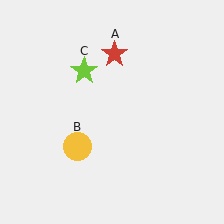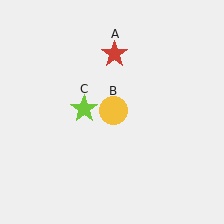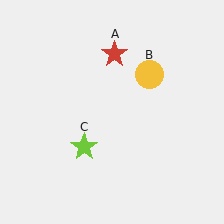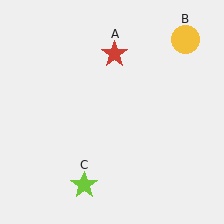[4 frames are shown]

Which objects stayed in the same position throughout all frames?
Red star (object A) remained stationary.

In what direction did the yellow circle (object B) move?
The yellow circle (object B) moved up and to the right.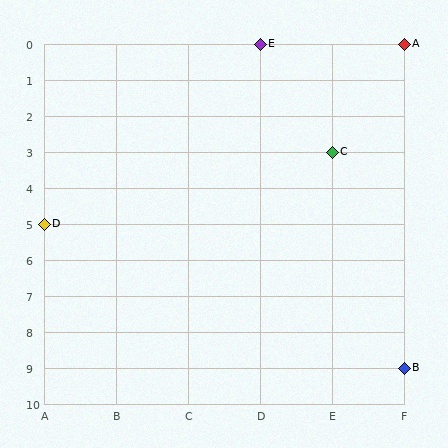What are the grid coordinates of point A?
Point A is at grid coordinates (F, 0).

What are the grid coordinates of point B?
Point B is at grid coordinates (F, 9).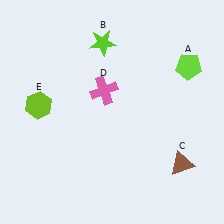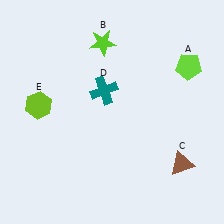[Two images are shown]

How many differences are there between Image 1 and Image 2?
There is 1 difference between the two images.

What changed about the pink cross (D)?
In Image 1, D is pink. In Image 2, it changed to teal.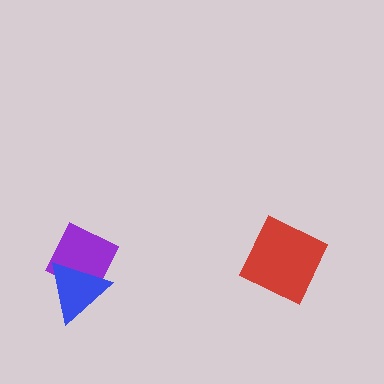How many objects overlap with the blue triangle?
1 object overlaps with the blue triangle.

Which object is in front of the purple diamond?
The blue triangle is in front of the purple diamond.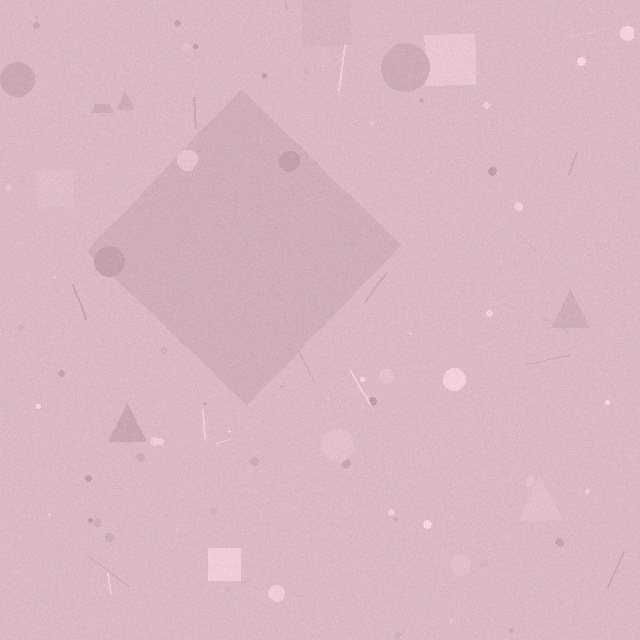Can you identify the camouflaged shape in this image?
The camouflaged shape is a diamond.